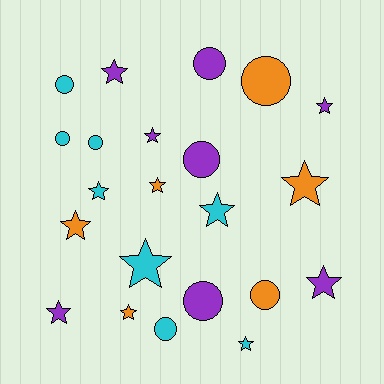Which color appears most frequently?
Cyan, with 8 objects.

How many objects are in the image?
There are 22 objects.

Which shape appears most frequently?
Star, with 13 objects.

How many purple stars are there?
There are 5 purple stars.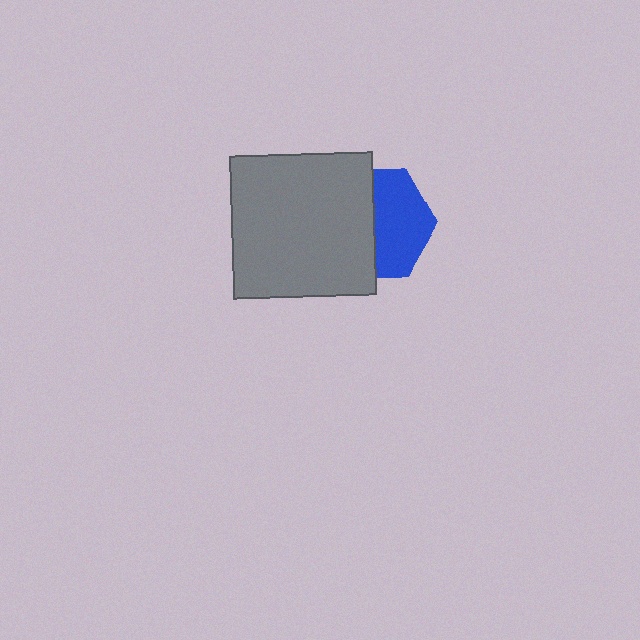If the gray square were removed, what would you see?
You would see the complete blue hexagon.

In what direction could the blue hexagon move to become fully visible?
The blue hexagon could move right. That would shift it out from behind the gray square entirely.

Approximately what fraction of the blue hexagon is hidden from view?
Roughly 49% of the blue hexagon is hidden behind the gray square.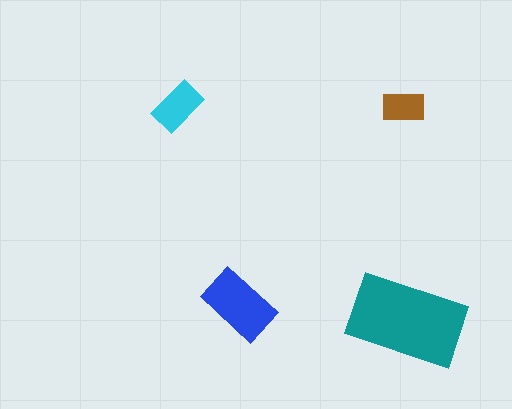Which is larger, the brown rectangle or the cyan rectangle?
The cyan one.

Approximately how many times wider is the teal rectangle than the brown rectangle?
About 2.5 times wider.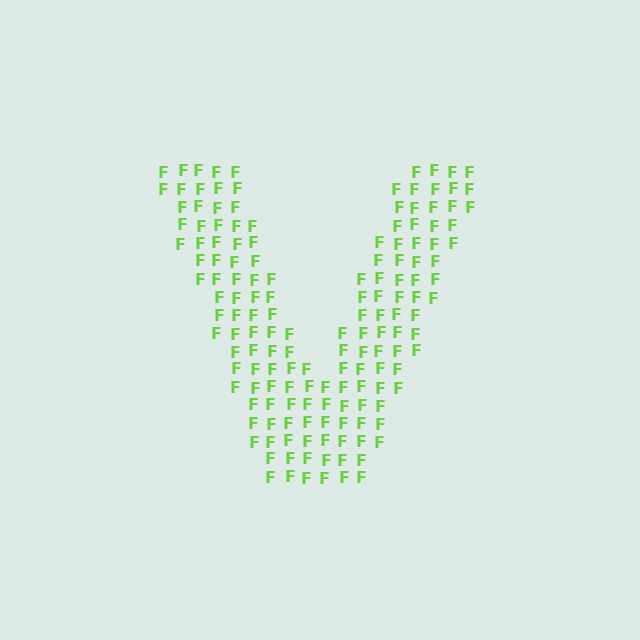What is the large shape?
The large shape is the letter V.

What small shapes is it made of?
It is made of small letter F's.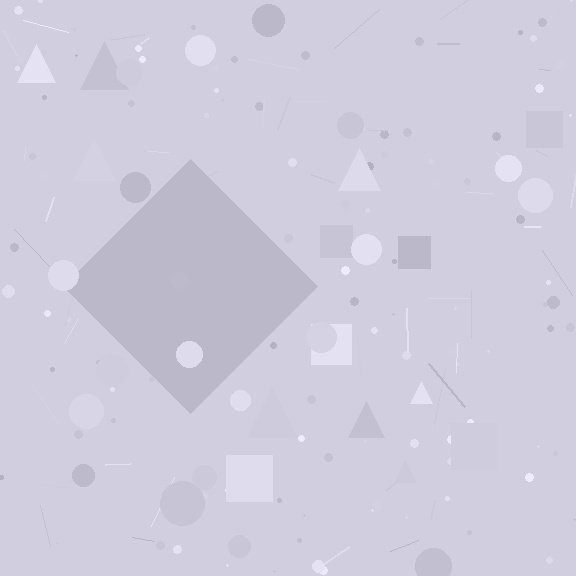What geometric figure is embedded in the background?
A diamond is embedded in the background.